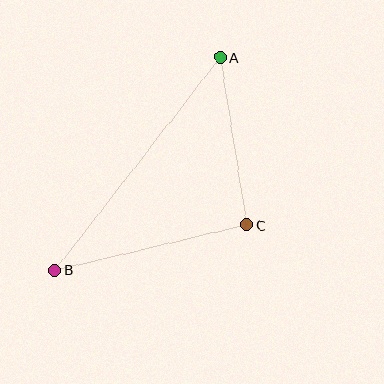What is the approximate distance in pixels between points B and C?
The distance between B and C is approximately 198 pixels.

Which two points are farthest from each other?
Points A and B are farthest from each other.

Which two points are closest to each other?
Points A and C are closest to each other.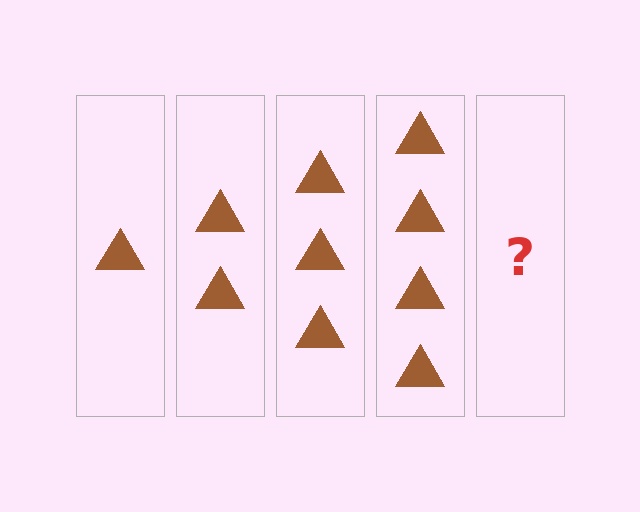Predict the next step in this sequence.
The next step is 5 triangles.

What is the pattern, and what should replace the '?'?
The pattern is that each step adds one more triangle. The '?' should be 5 triangles.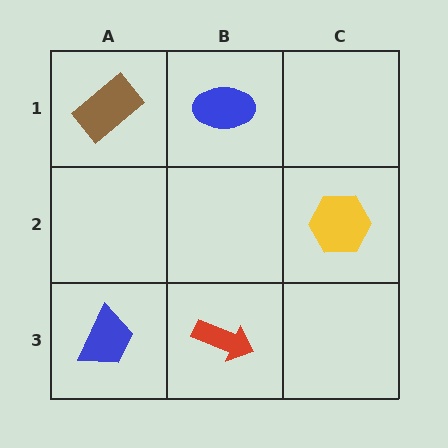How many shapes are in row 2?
1 shape.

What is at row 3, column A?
A blue trapezoid.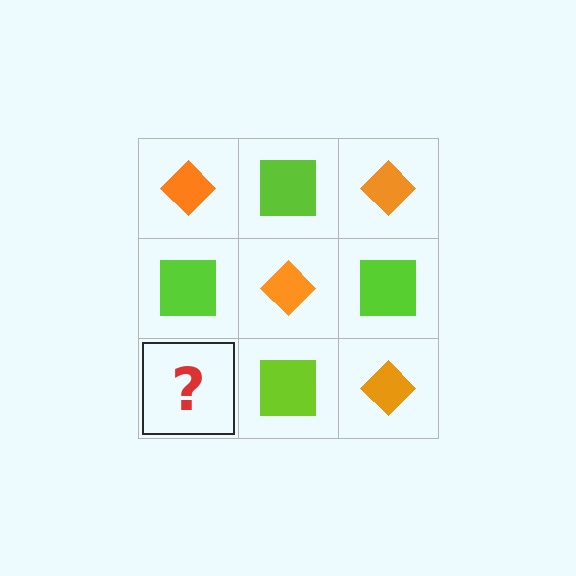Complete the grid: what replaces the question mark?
The question mark should be replaced with an orange diamond.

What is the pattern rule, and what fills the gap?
The rule is that it alternates orange diamond and lime square in a checkerboard pattern. The gap should be filled with an orange diamond.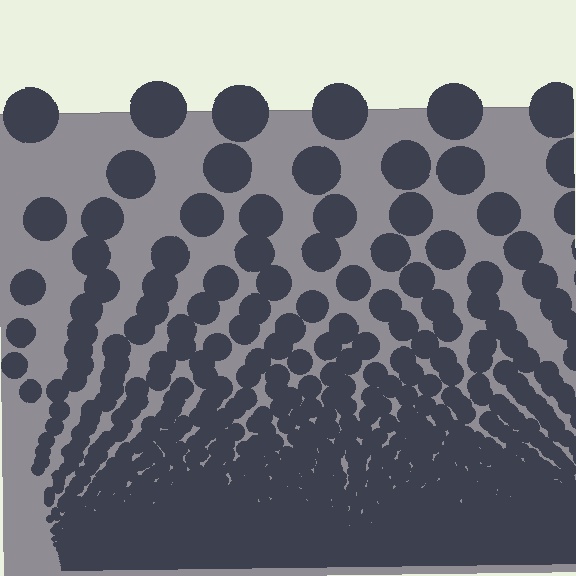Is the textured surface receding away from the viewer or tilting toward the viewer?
The surface appears to tilt toward the viewer. Texture elements get larger and sparser toward the top.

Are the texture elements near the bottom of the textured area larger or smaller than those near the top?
Smaller. The gradient is inverted — elements near the bottom are smaller and denser.